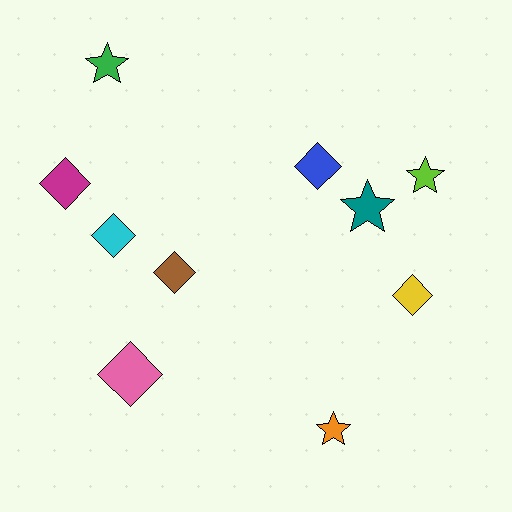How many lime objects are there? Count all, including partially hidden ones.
There is 1 lime object.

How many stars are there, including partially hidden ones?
There are 4 stars.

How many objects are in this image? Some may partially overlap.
There are 10 objects.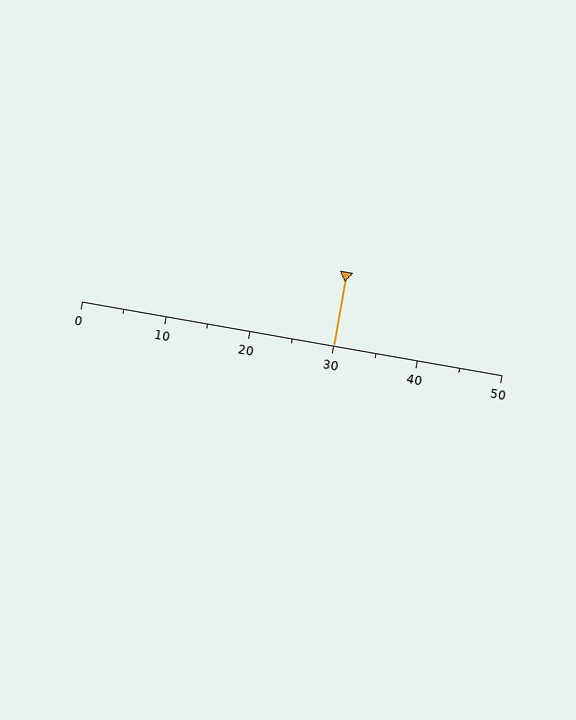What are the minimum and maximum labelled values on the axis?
The axis runs from 0 to 50.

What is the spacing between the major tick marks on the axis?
The major ticks are spaced 10 apart.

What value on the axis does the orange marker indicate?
The marker indicates approximately 30.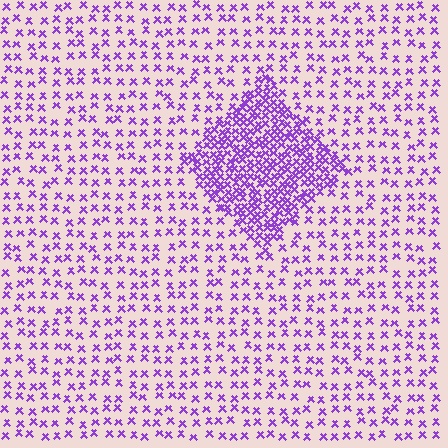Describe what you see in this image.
The image contains small purple elements arranged at two different densities. A diamond-shaped region is visible where the elements are more densely packed than the surrounding area.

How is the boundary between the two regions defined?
The boundary is defined by a change in element density (approximately 2.8x ratio). All elements are the same color, size, and shape.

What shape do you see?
I see a diamond.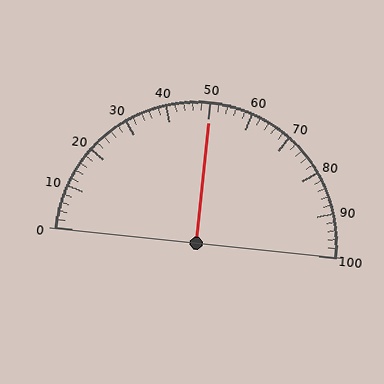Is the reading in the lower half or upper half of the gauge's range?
The reading is in the upper half of the range (0 to 100).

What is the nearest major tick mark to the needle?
The nearest major tick mark is 50.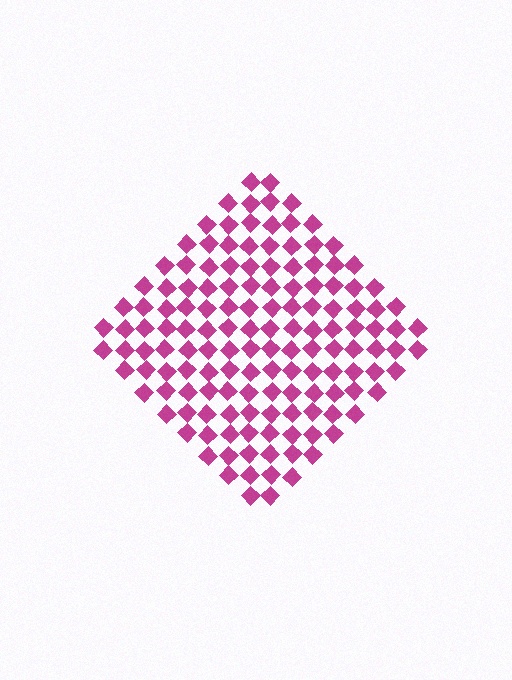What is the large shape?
The large shape is a diamond.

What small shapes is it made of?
It is made of small diamonds.